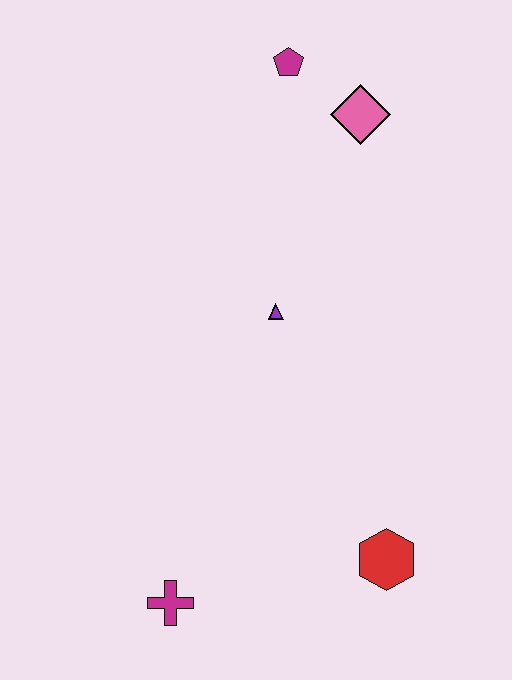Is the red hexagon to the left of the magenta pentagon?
No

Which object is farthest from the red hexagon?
The magenta pentagon is farthest from the red hexagon.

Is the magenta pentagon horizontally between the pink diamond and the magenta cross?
Yes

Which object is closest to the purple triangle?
The pink diamond is closest to the purple triangle.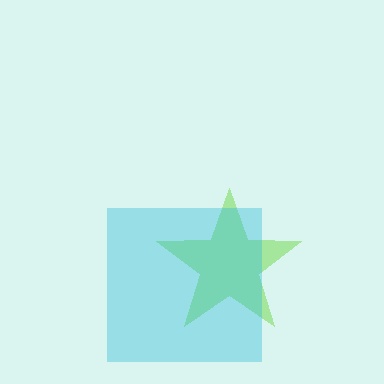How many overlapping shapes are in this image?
There are 2 overlapping shapes in the image.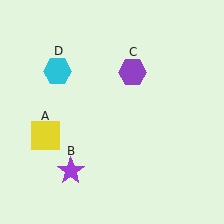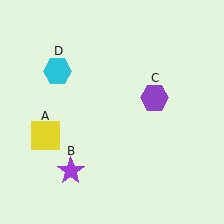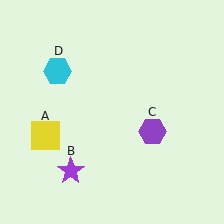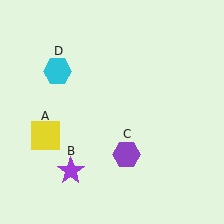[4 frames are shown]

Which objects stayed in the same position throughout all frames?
Yellow square (object A) and purple star (object B) and cyan hexagon (object D) remained stationary.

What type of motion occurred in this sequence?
The purple hexagon (object C) rotated clockwise around the center of the scene.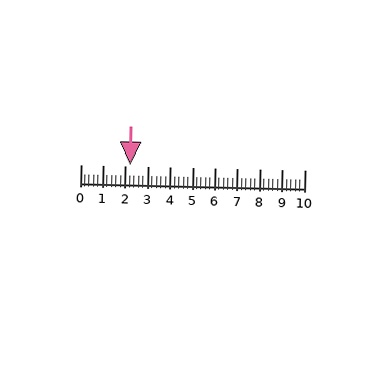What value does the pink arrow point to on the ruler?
The pink arrow points to approximately 2.2.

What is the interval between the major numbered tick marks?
The major tick marks are spaced 1 units apart.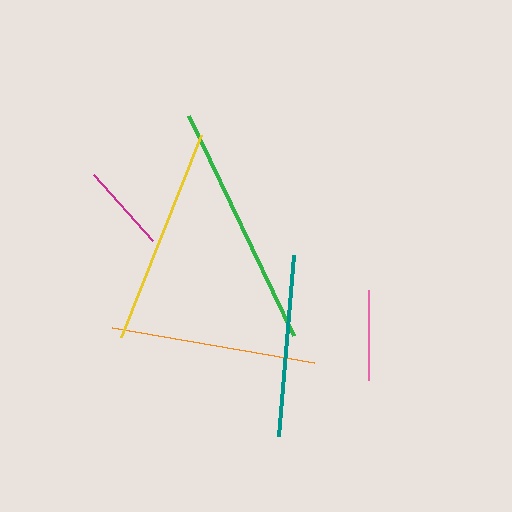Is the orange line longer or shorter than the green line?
The green line is longer than the orange line.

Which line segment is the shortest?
The magenta line is the shortest at approximately 88 pixels.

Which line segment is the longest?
The green line is the longest at approximately 244 pixels.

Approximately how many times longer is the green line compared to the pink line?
The green line is approximately 2.7 times the length of the pink line.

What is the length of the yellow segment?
The yellow segment is approximately 217 pixels long.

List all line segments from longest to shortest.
From longest to shortest: green, yellow, orange, teal, pink, magenta.